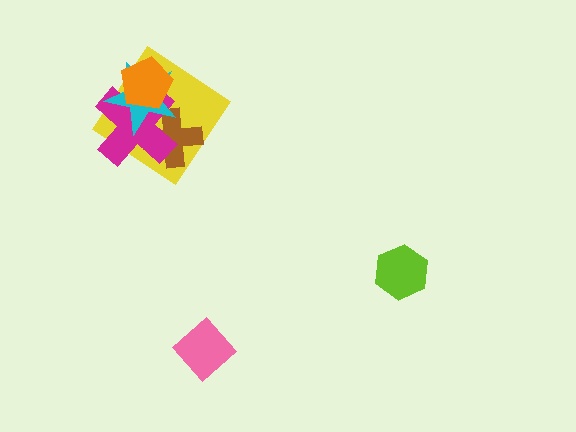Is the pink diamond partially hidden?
No, no other shape covers it.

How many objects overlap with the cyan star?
4 objects overlap with the cyan star.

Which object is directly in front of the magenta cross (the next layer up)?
The cyan star is directly in front of the magenta cross.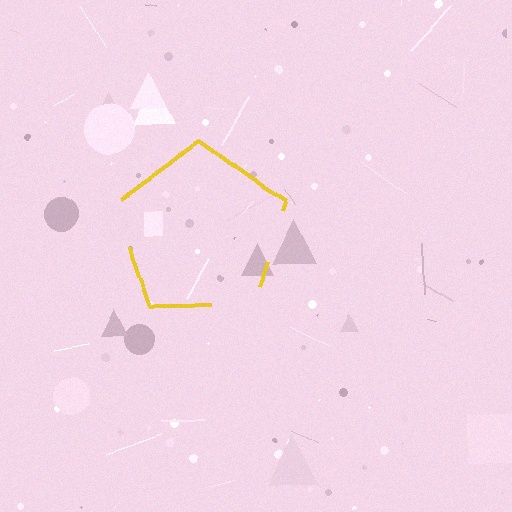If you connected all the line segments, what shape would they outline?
They would outline a pentagon.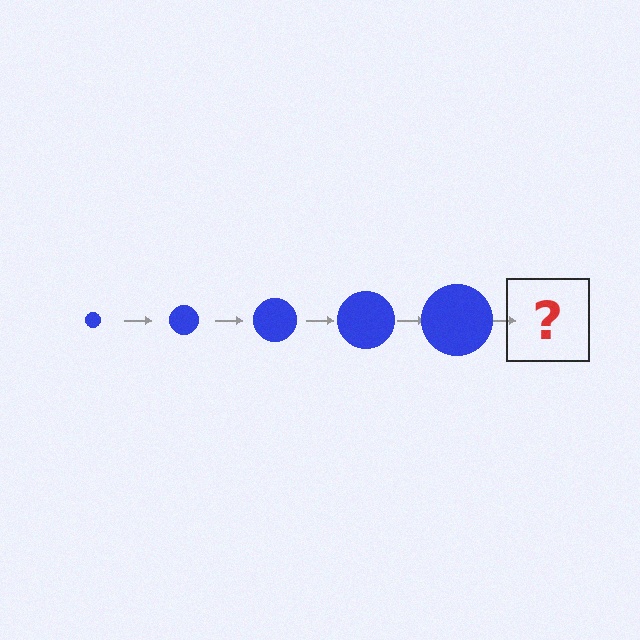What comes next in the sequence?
The next element should be a blue circle, larger than the previous one.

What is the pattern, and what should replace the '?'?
The pattern is that the circle gets progressively larger each step. The '?' should be a blue circle, larger than the previous one.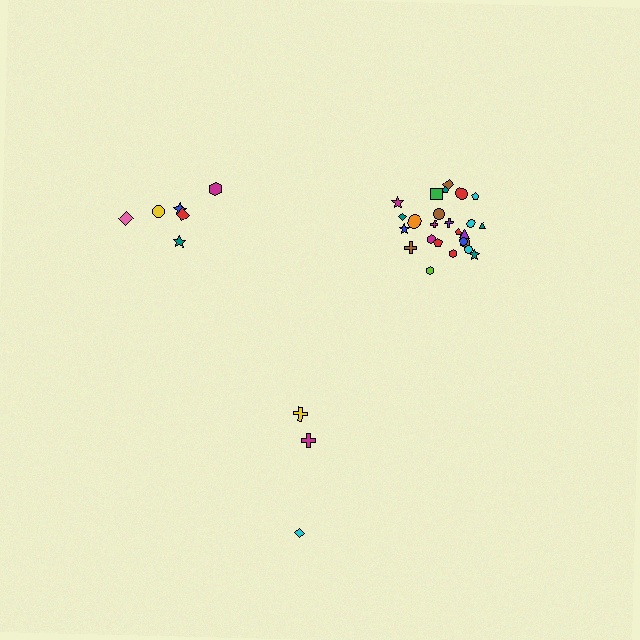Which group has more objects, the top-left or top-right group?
The top-right group.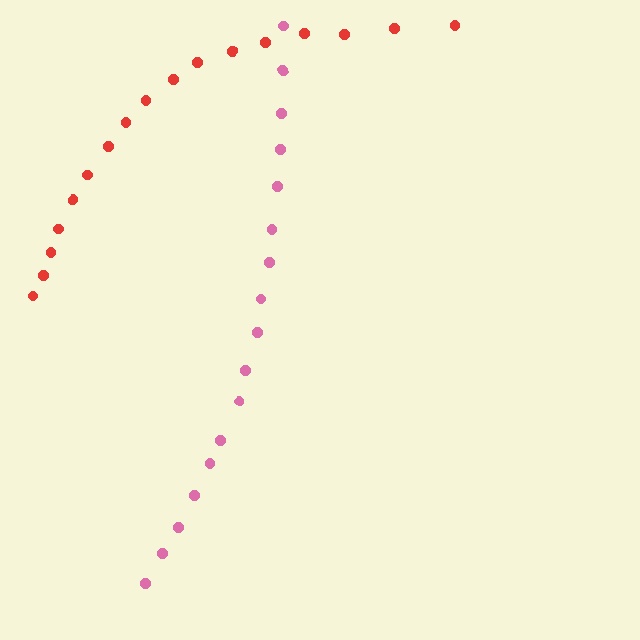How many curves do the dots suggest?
There are 2 distinct paths.